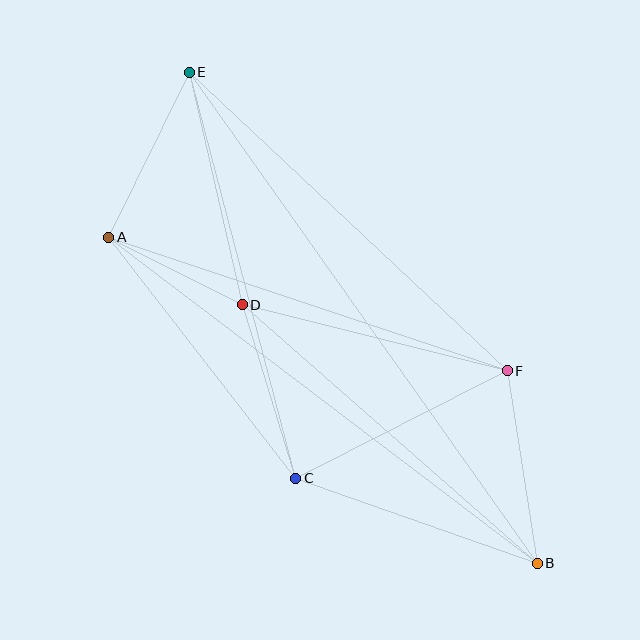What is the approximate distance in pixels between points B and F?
The distance between B and F is approximately 195 pixels.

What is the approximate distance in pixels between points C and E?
The distance between C and E is approximately 420 pixels.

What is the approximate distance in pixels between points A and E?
The distance between A and E is approximately 184 pixels.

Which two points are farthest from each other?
Points B and E are farthest from each other.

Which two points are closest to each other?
Points A and D are closest to each other.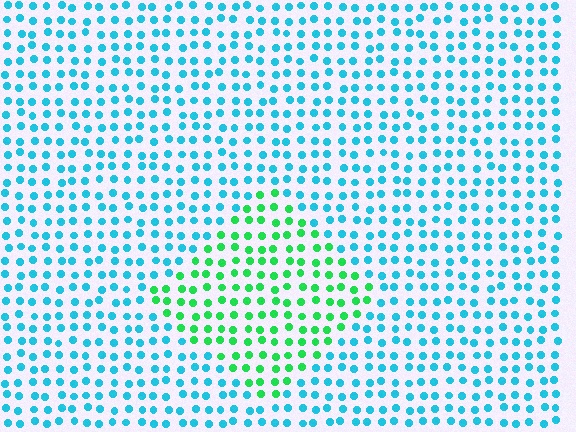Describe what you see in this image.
The image is filled with small cyan elements in a uniform arrangement. A diamond-shaped region is visible where the elements are tinted to a slightly different hue, forming a subtle color boundary.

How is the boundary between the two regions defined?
The boundary is defined purely by a slight shift in hue (about 54 degrees). Spacing, size, and orientation are identical on both sides.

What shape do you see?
I see a diamond.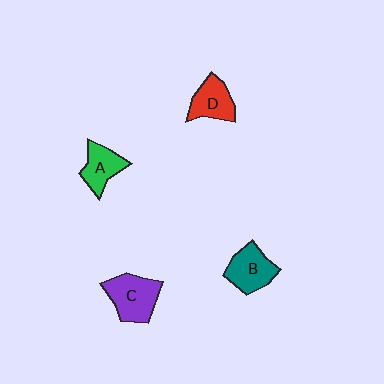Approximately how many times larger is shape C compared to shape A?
Approximately 1.4 times.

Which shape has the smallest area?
Shape A (green).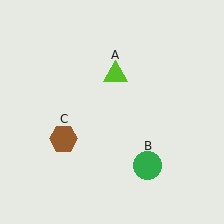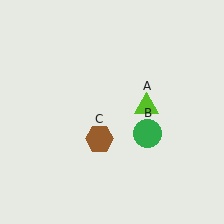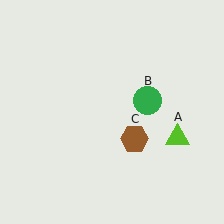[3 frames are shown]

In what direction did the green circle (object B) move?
The green circle (object B) moved up.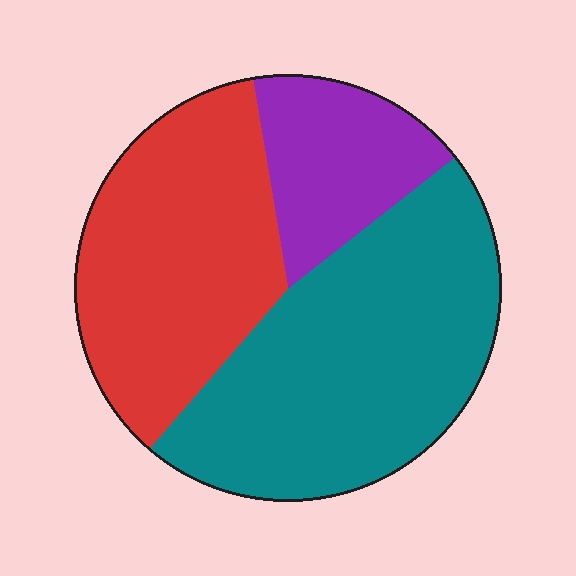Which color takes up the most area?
Teal, at roughly 45%.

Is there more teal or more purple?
Teal.